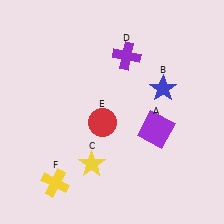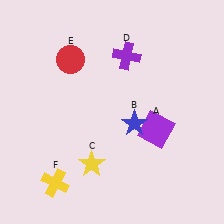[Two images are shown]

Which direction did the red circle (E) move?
The red circle (E) moved up.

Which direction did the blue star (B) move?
The blue star (B) moved down.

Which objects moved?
The objects that moved are: the blue star (B), the red circle (E).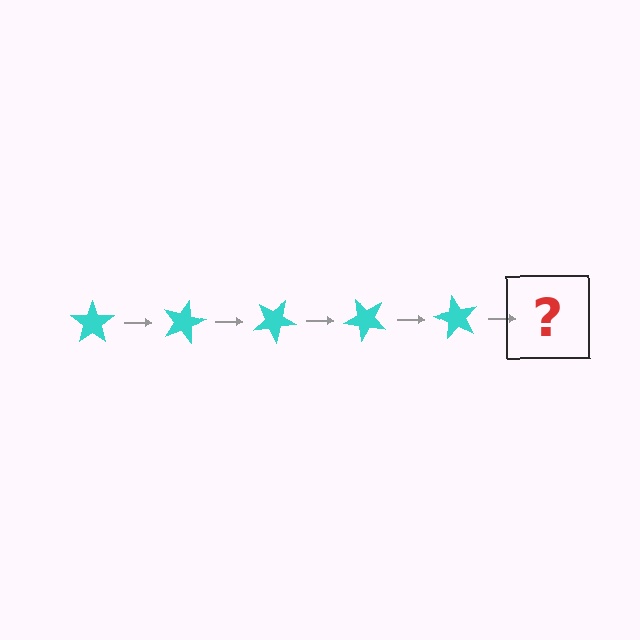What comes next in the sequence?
The next element should be a cyan star rotated 75 degrees.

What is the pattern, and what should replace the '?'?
The pattern is that the star rotates 15 degrees each step. The '?' should be a cyan star rotated 75 degrees.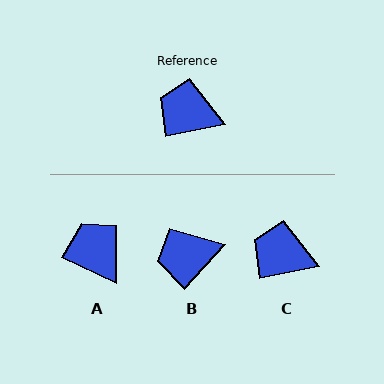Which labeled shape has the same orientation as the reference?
C.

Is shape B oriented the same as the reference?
No, it is off by about 36 degrees.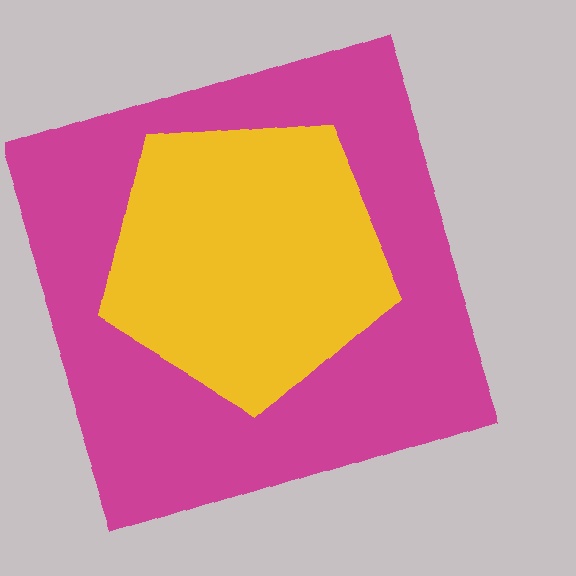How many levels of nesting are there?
2.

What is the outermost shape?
The magenta square.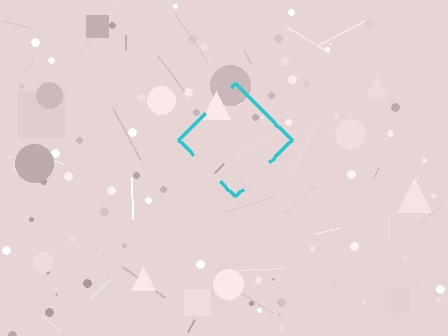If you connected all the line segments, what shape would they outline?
They would outline a diamond.